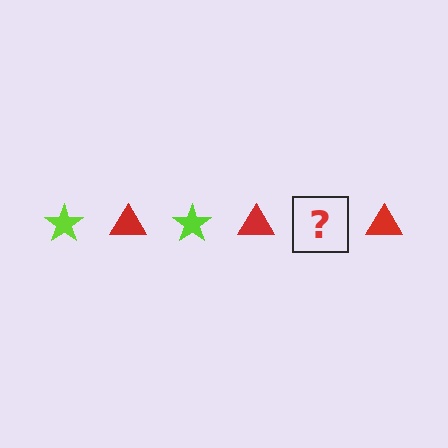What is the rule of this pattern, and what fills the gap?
The rule is that the pattern alternates between lime star and red triangle. The gap should be filled with a lime star.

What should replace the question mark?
The question mark should be replaced with a lime star.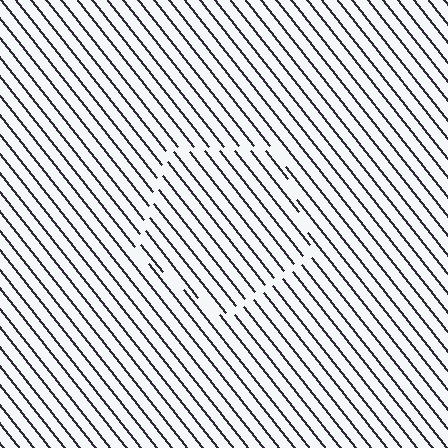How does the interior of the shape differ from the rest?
The interior of the shape contains the same grating, shifted by half a period — the contour is defined by the phase discontinuity where line-ends from the inner and outer gratings abut.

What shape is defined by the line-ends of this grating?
An illusory pentagon. The interior of the shape contains the same grating, shifted by half a period — the contour is defined by the phase discontinuity where line-ends from the inner and outer gratings abut.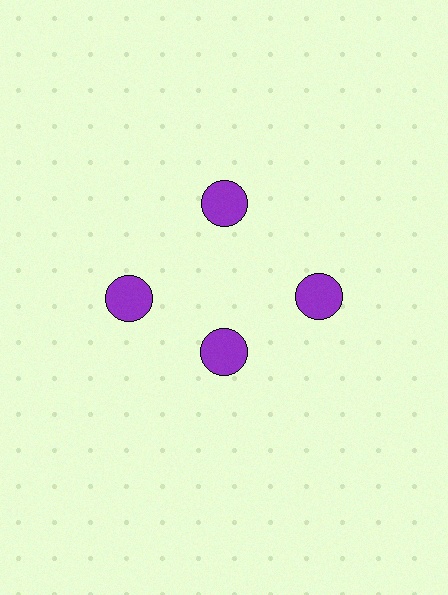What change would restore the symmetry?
The symmetry would be restored by moving it outward, back onto the ring so that all 4 circles sit at equal angles and equal distance from the center.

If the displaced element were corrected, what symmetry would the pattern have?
It would have 4-fold rotational symmetry — the pattern would map onto itself every 90 degrees.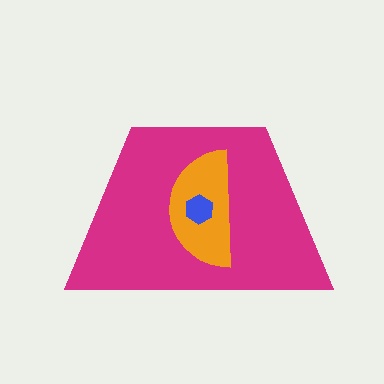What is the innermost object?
The blue hexagon.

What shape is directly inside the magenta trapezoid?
The orange semicircle.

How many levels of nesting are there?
3.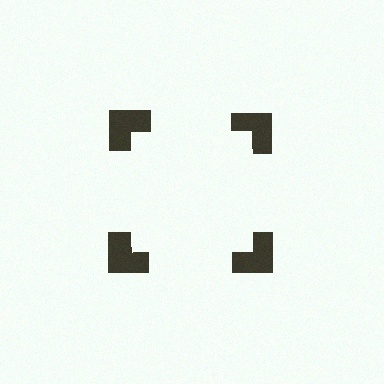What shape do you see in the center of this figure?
An illusory square — its edges are inferred from the aligned wedge cuts in the notched squares, not physically drawn.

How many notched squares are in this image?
There are 4 — one at each vertex of the illusory square.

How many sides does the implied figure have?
4 sides.